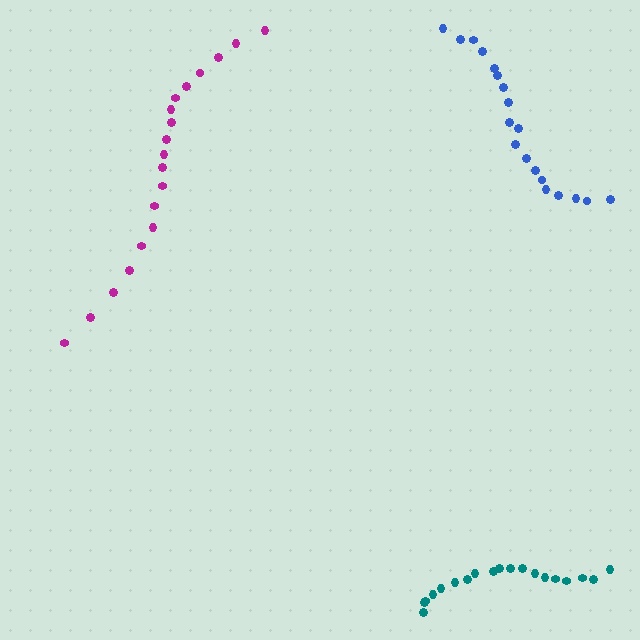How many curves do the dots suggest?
There are 3 distinct paths.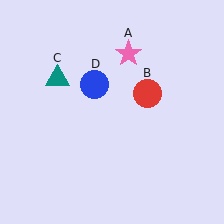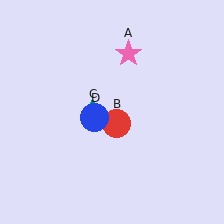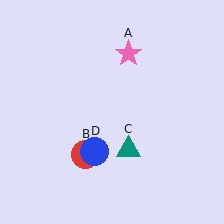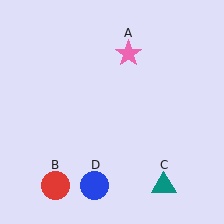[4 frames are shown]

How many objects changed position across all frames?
3 objects changed position: red circle (object B), teal triangle (object C), blue circle (object D).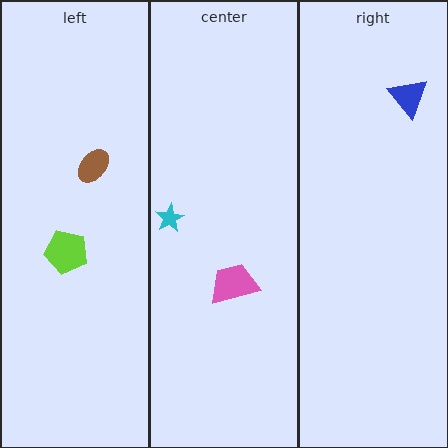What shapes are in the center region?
The pink trapezoid, the cyan star.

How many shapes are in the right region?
1.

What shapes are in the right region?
The blue triangle.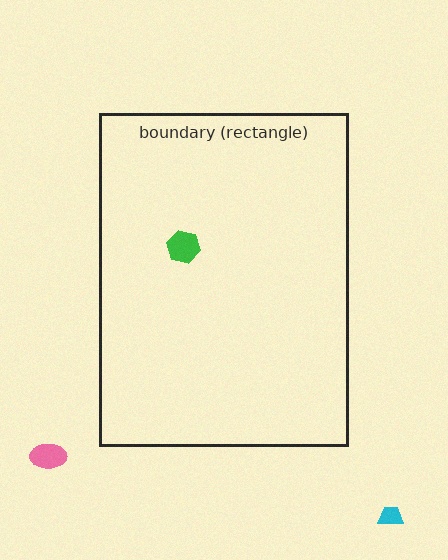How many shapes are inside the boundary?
1 inside, 2 outside.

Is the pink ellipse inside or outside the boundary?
Outside.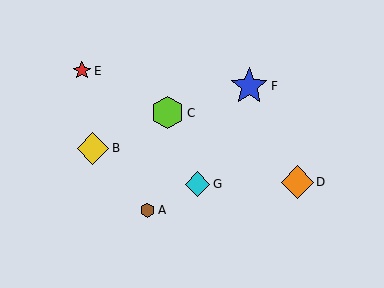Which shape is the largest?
The blue star (labeled F) is the largest.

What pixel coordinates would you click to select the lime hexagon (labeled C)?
Click at (168, 113) to select the lime hexagon C.